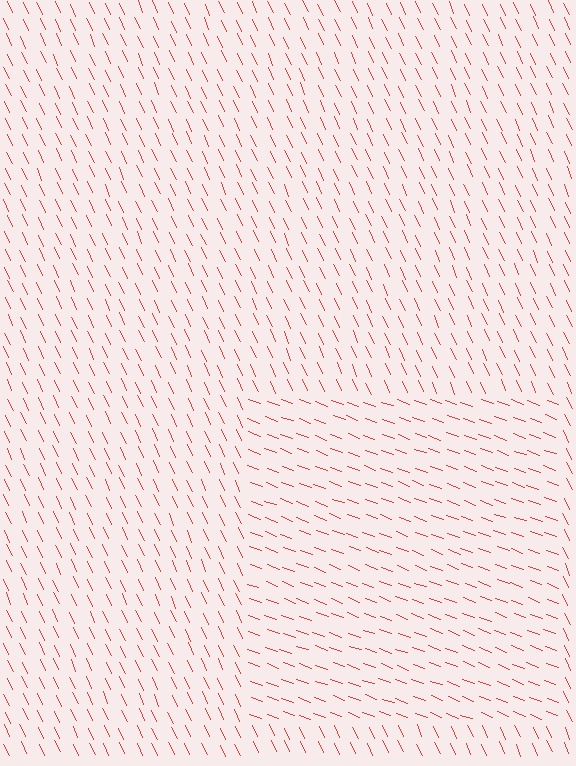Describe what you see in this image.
The image is filled with small red line segments. A rectangle region in the image has lines oriented differently from the surrounding lines, creating a visible texture boundary.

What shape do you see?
I see a rectangle.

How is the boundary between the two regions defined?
The boundary is defined purely by a change in line orientation (approximately 45 degrees difference). All lines are the same color and thickness.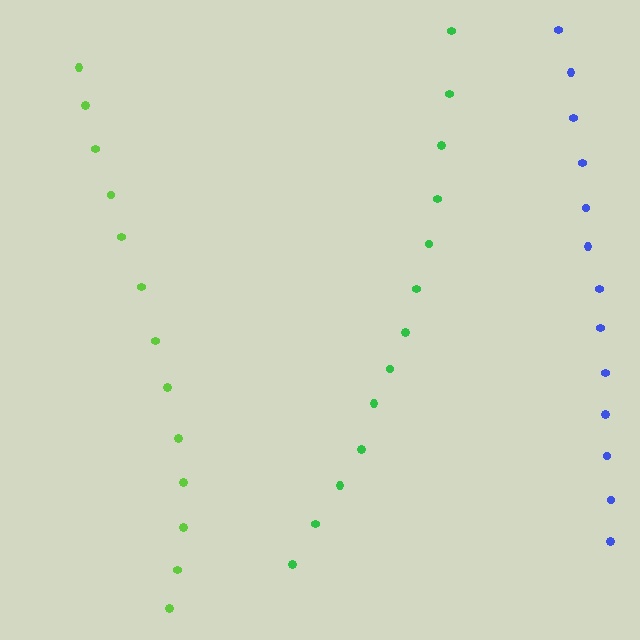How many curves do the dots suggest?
There are 3 distinct paths.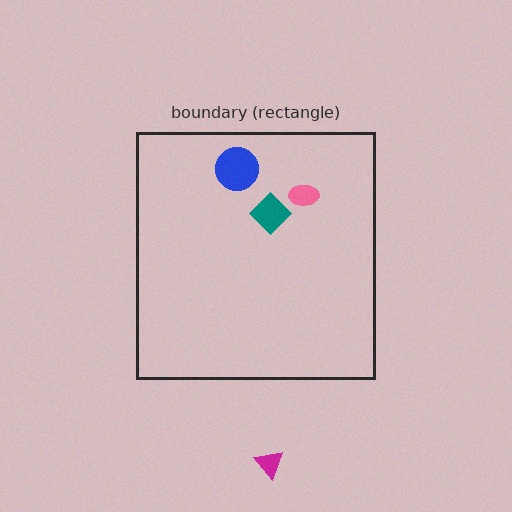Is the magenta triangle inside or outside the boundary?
Outside.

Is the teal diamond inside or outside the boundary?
Inside.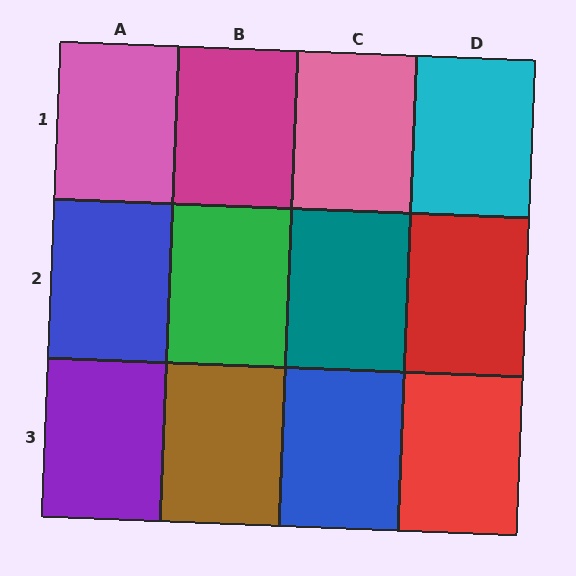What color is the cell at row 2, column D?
Red.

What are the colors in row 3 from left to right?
Purple, brown, blue, red.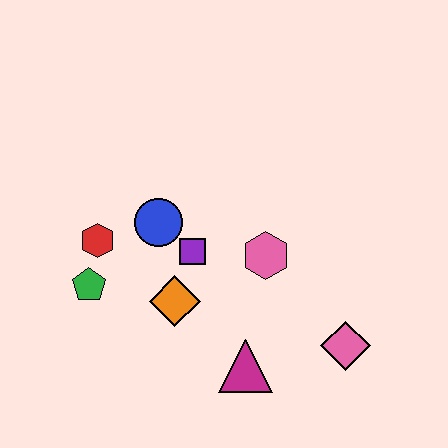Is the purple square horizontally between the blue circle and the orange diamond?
No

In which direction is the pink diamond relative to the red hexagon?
The pink diamond is to the right of the red hexagon.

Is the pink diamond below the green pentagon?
Yes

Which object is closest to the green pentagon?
The red hexagon is closest to the green pentagon.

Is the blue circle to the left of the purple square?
Yes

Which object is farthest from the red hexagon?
The pink diamond is farthest from the red hexagon.